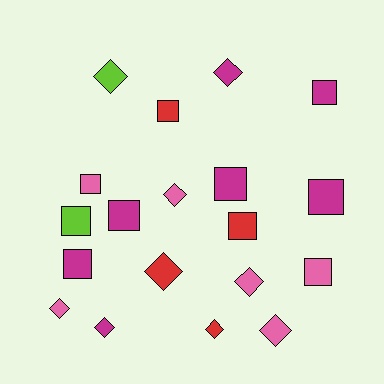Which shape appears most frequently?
Square, with 10 objects.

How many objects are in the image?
There are 19 objects.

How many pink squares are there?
There are 2 pink squares.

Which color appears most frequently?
Magenta, with 7 objects.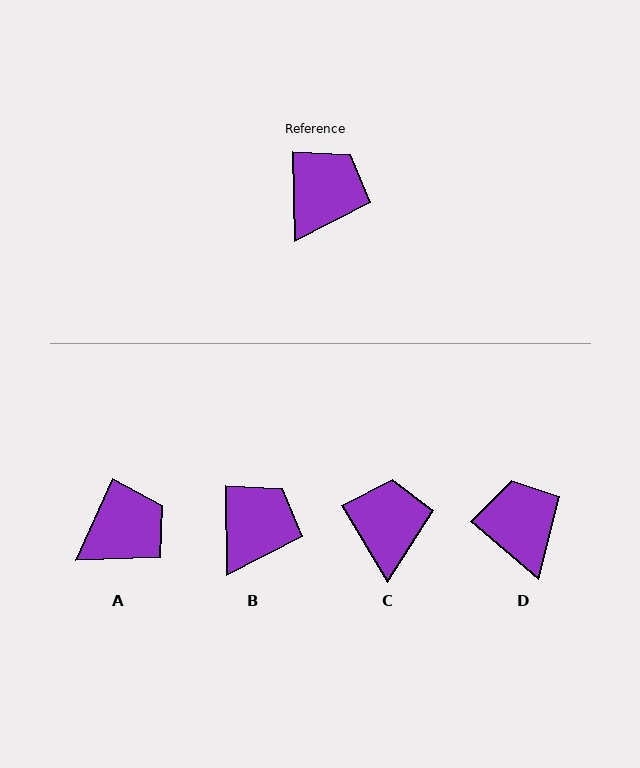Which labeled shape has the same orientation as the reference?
B.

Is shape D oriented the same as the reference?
No, it is off by about 48 degrees.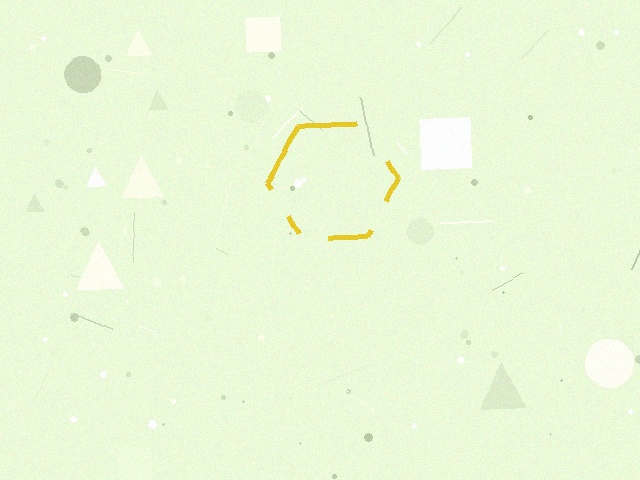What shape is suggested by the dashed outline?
The dashed outline suggests a hexagon.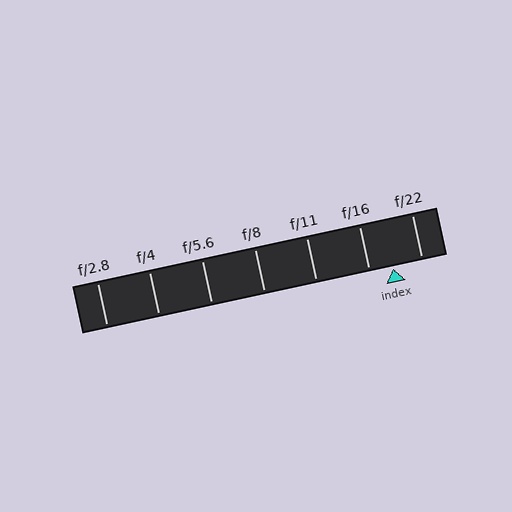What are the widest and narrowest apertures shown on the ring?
The widest aperture shown is f/2.8 and the narrowest is f/22.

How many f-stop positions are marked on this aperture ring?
There are 7 f-stop positions marked.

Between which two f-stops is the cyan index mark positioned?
The index mark is between f/16 and f/22.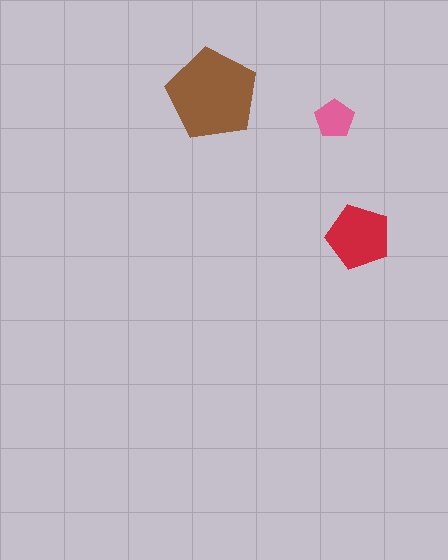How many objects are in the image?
There are 3 objects in the image.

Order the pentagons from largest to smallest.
the brown one, the red one, the pink one.